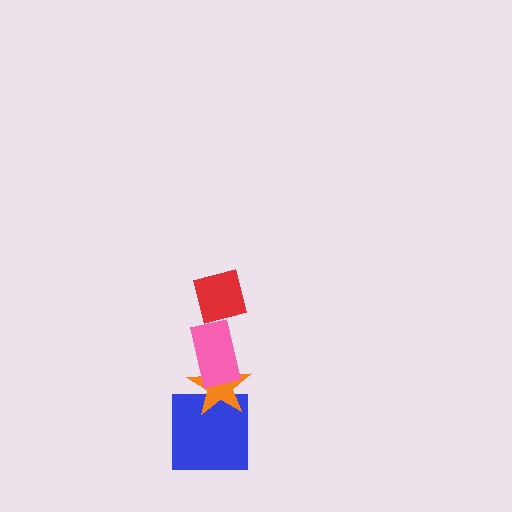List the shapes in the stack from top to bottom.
From top to bottom: the red square, the pink rectangle, the orange star, the blue square.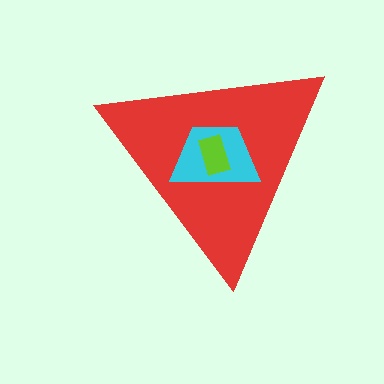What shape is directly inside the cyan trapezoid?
The lime rectangle.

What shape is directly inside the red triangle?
The cyan trapezoid.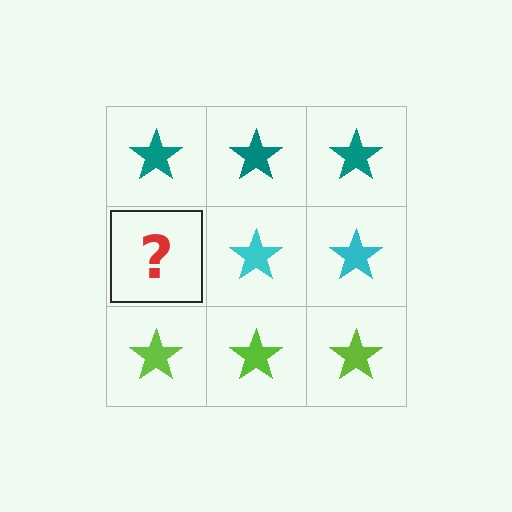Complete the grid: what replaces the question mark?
The question mark should be replaced with a cyan star.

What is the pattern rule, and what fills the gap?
The rule is that each row has a consistent color. The gap should be filled with a cyan star.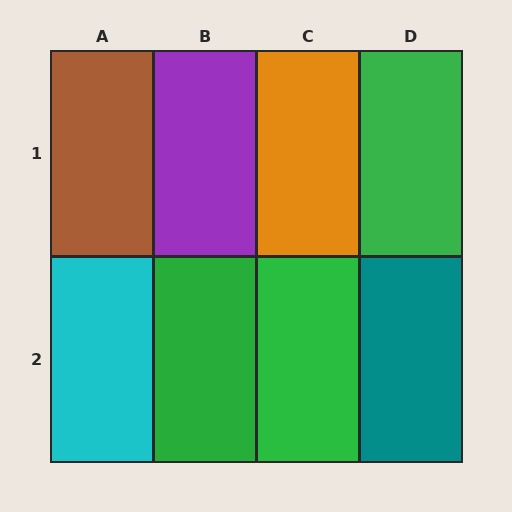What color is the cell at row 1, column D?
Green.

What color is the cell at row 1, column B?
Purple.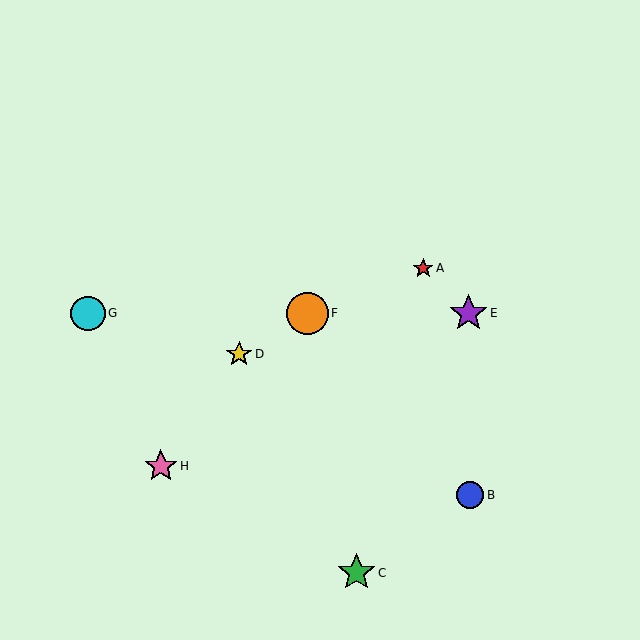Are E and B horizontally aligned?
No, E is at y≈313 and B is at y≈495.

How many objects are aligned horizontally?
3 objects (E, F, G) are aligned horizontally.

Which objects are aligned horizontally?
Objects E, F, G are aligned horizontally.